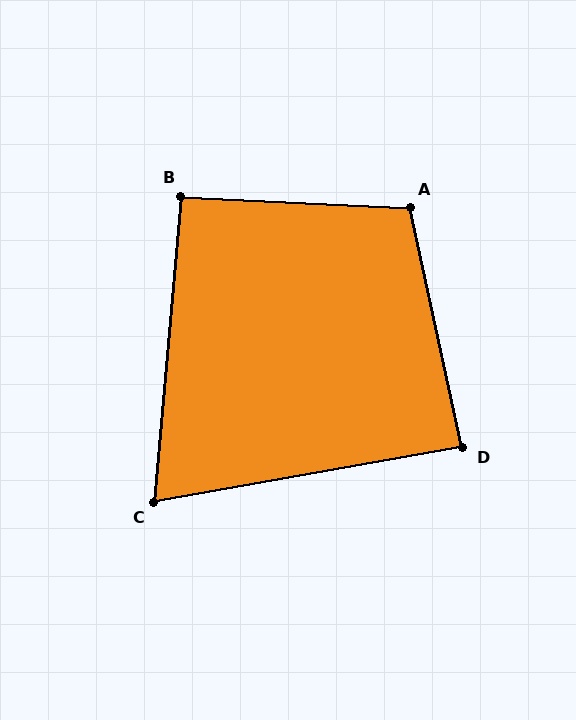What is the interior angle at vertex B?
Approximately 92 degrees (approximately right).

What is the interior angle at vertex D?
Approximately 88 degrees (approximately right).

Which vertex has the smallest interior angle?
C, at approximately 75 degrees.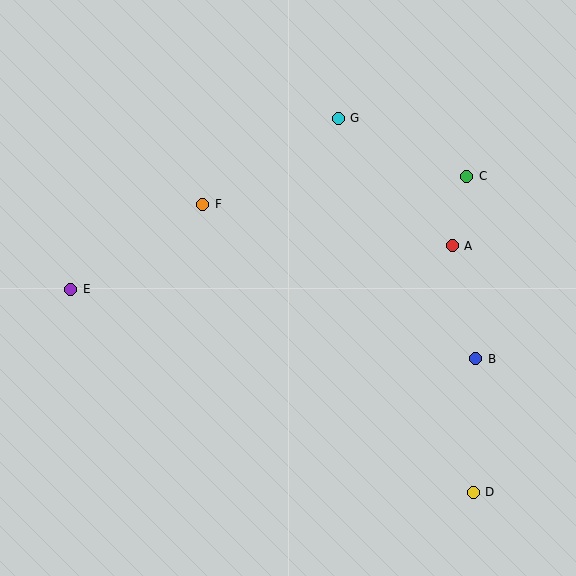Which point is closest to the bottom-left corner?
Point E is closest to the bottom-left corner.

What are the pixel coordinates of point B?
Point B is at (476, 359).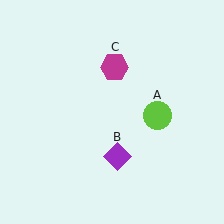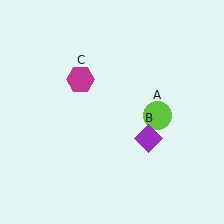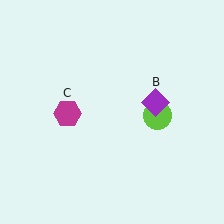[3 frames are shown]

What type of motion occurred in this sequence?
The purple diamond (object B), magenta hexagon (object C) rotated counterclockwise around the center of the scene.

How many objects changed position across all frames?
2 objects changed position: purple diamond (object B), magenta hexagon (object C).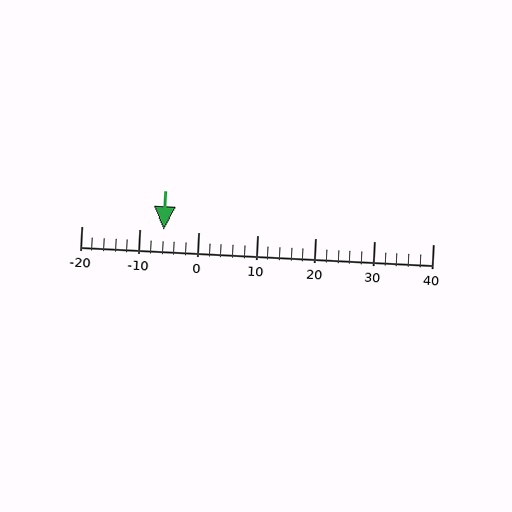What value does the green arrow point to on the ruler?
The green arrow points to approximately -6.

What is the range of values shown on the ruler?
The ruler shows values from -20 to 40.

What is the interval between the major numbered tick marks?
The major tick marks are spaced 10 units apart.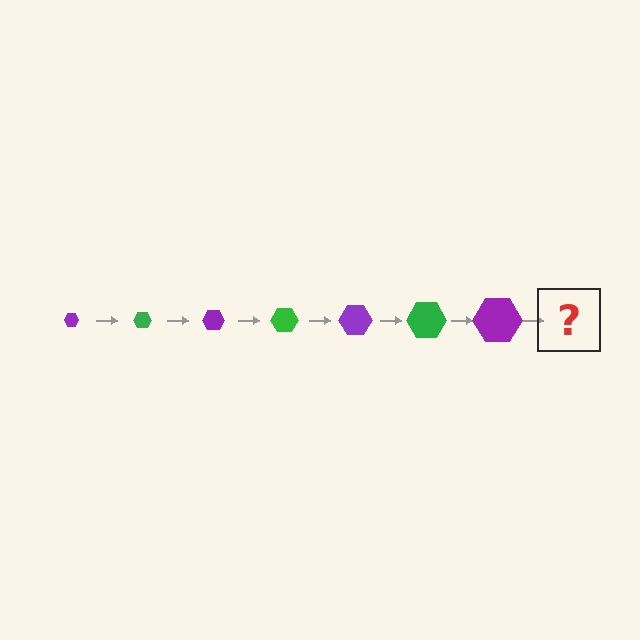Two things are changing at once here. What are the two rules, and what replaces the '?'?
The two rules are that the hexagon grows larger each step and the color cycles through purple and green. The '?' should be a green hexagon, larger than the previous one.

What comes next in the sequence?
The next element should be a green hexagon, larger than the previous one.